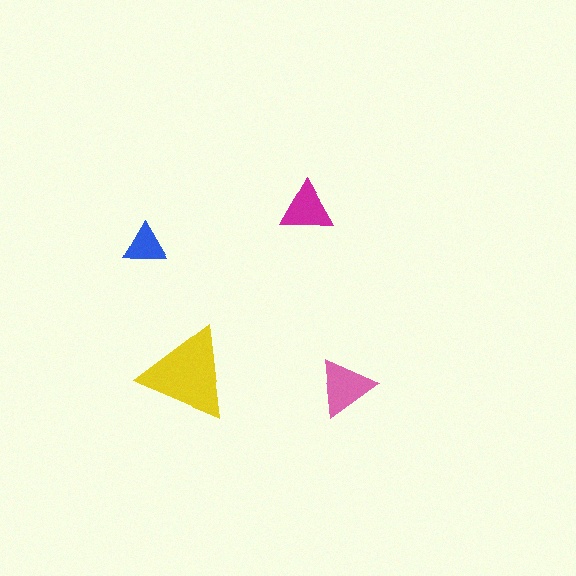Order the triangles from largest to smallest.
the yellow one, the pink one, the magenta one, the blue one.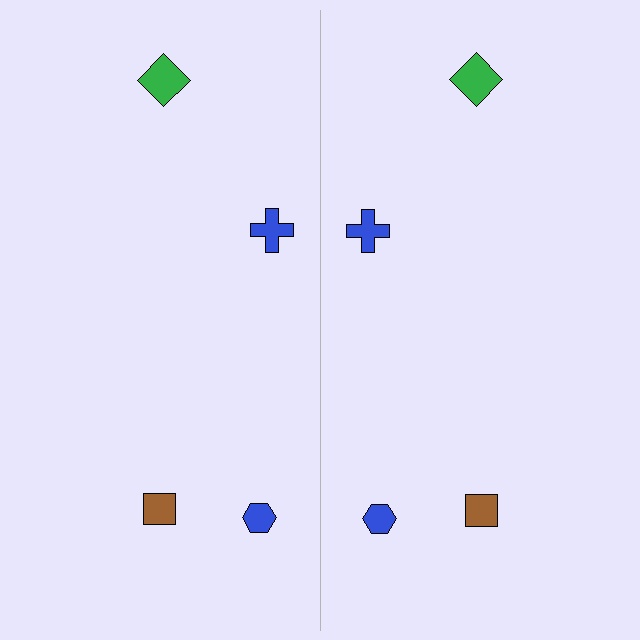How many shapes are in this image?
There are 8 shapes in this image.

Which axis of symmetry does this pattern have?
The pattern has a vertical axis of symmetry running through the center of the image.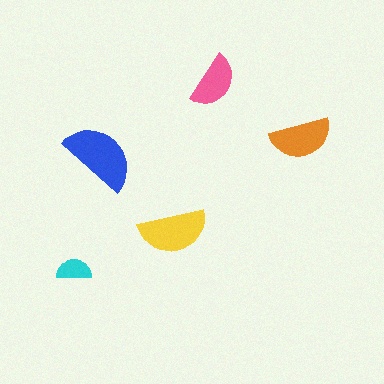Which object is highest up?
The pink semicircle is topmost.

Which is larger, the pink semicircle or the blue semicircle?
The blue one.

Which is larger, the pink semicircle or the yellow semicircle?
The yellow one.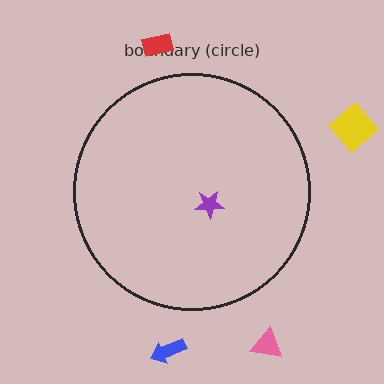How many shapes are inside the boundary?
1 inside, 4 outside.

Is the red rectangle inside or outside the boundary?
Outside.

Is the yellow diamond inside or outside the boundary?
Outside.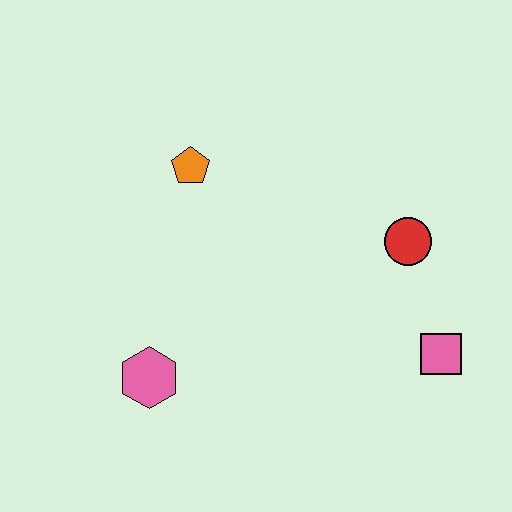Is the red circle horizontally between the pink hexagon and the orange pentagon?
No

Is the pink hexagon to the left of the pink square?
Yes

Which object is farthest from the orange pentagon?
The pink square is farthest from the orange pentagon.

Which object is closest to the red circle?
The pink square is closest to the red circle.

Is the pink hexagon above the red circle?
No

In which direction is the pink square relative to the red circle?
The pink square is below the red circle.